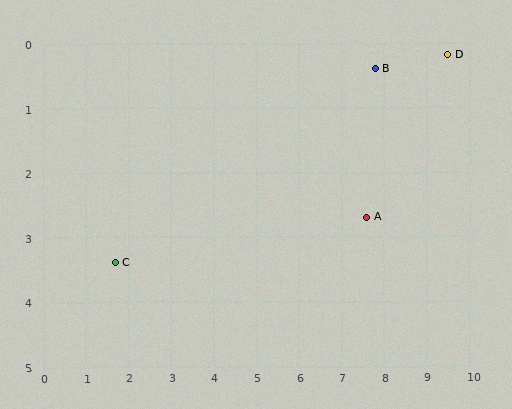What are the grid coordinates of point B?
Point B is at approximately (7.8, 0.4).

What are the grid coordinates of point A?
Point A is at approximately (7.6, 2.7).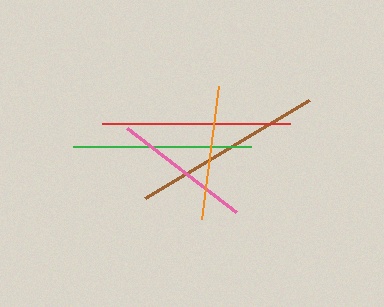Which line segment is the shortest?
The orange line is the shortest at approximately 134 pixels.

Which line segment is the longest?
The brown line is the longest at approximately 191 pixels.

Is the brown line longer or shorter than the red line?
The brown line is longer than the red line.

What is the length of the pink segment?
The pink segment is approximately 138 pixels long.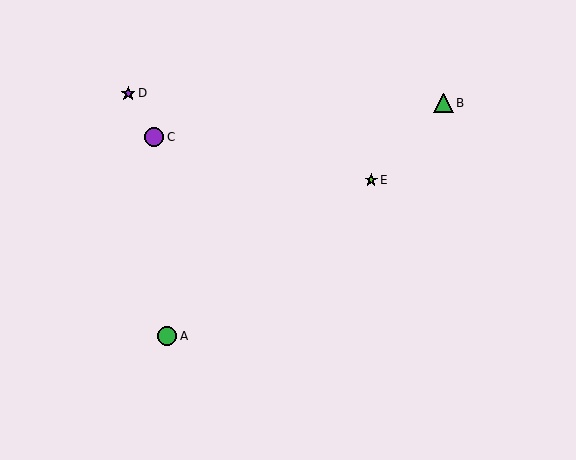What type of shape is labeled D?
Shape D is a purple star.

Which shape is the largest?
The green triangle (labeled B) is the largest.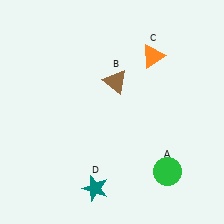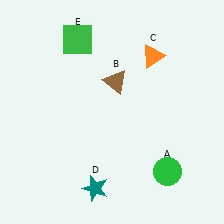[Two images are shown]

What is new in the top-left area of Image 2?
A green square (E) was added in the top-left area of Image 2.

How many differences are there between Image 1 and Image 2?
There is 1 difference between the two images.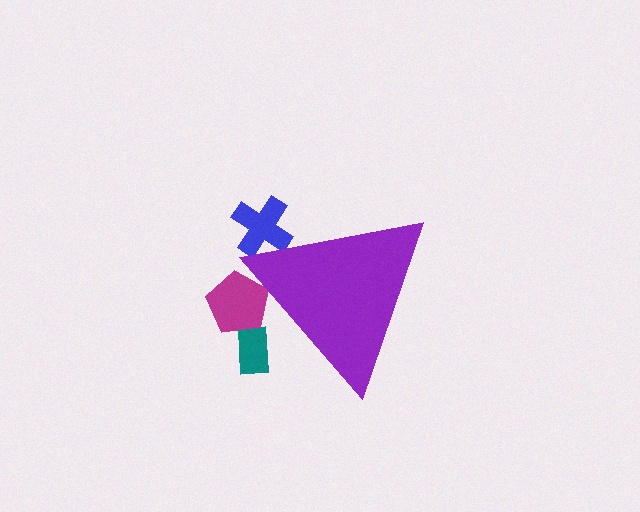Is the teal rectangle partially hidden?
Yes, the teal rectangle is partially hidden behind the purple triangle.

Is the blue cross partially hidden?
Yes, the blue cross is partially hidden behind the purple triangle.